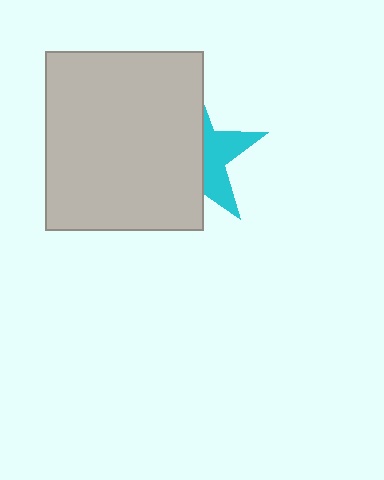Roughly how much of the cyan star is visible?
A small part of it is visible (roughly 38%).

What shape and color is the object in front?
The object in front is a light gray rectangle.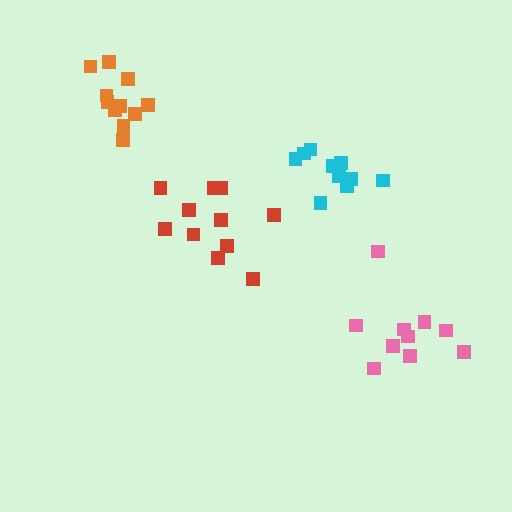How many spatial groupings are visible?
There are 4 spatial groupings.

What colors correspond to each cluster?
The clusters are colored: pink, red, orange, cyan.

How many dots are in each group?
Group 1: 10 dots, Group 2: 12 dots, Group 3: 11 dots, Group 4: 10 dots (43 total).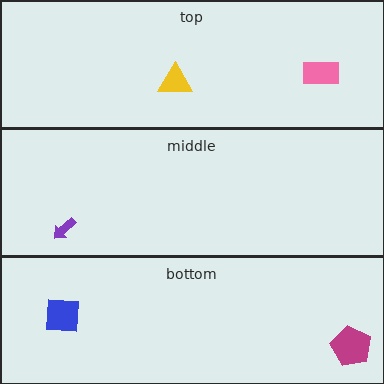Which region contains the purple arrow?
The middle region.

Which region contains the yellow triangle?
The top region.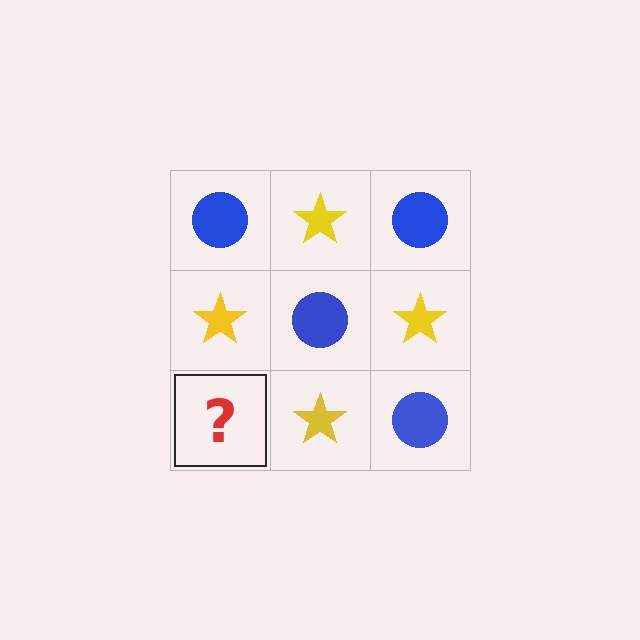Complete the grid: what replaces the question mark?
The question mark should be replaced with a blue circle.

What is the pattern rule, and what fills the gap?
The rule is that it alternates blue circle and yellow star in a checkerboard pattern. The gap should be filled with a blue circle.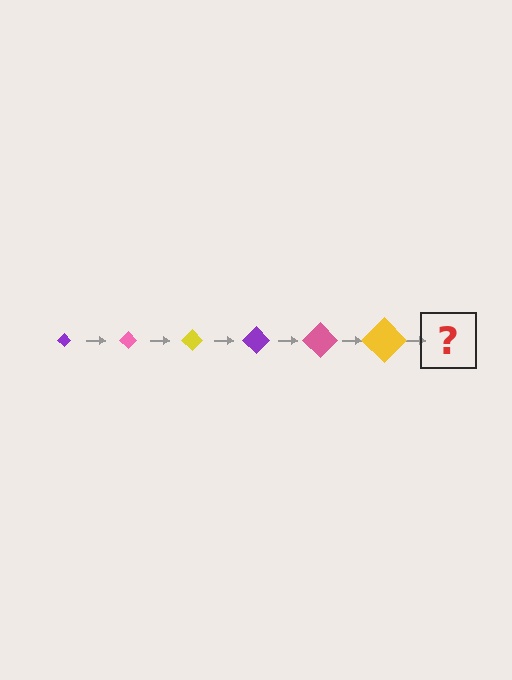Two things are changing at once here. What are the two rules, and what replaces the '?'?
The two rules are that the diamond grows larger each step and the color cycles through purple, pink, and yellow. The '?' should be a purple diamond, larger than the previous one.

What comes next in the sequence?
The next element should be a purple diamond, larger than the previous one.